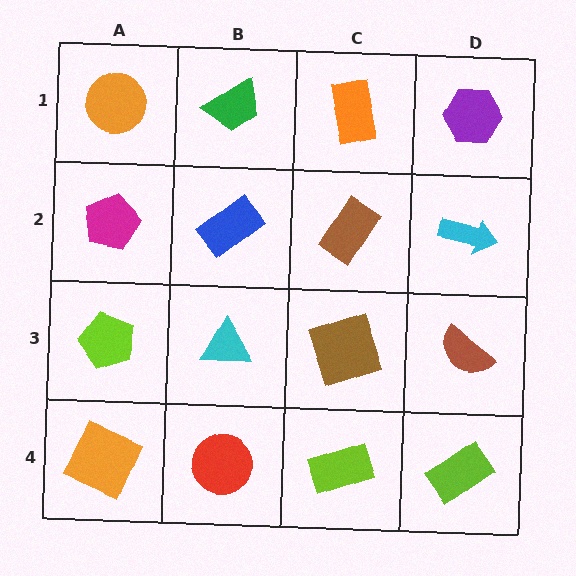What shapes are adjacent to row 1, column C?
A brown rectangle (row 2, column C), a green trapezoid (row 1, column B), a purple hexagon (row 1, column D).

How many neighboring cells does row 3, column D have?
3.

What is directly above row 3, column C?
A brown rectangle.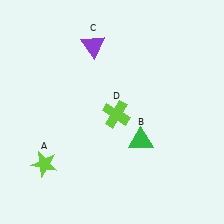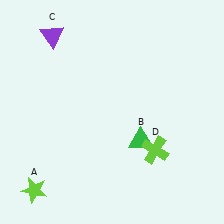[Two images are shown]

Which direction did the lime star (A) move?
The lime star (A) moved down.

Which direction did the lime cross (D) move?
The lime cross (D) moved right.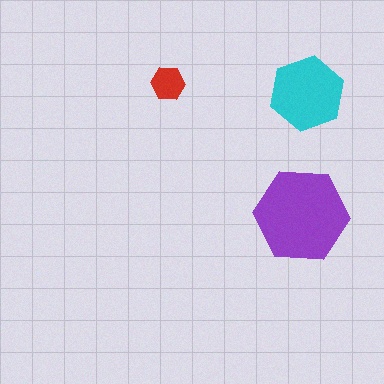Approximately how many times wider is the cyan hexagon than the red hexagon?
About 2 times wider.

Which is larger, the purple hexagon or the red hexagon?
The purple one.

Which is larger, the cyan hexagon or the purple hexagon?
The purple one.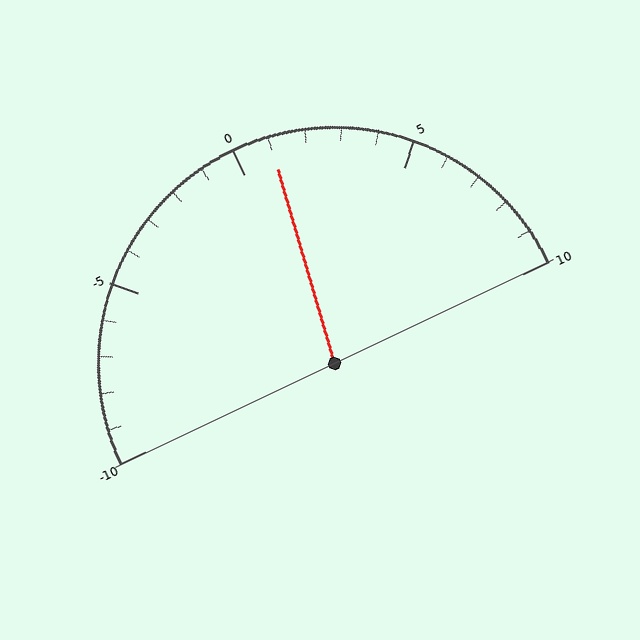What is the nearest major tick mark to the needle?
The nearest major tick mark is 0.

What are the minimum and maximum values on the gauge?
The gauge ranges from -10 to 10.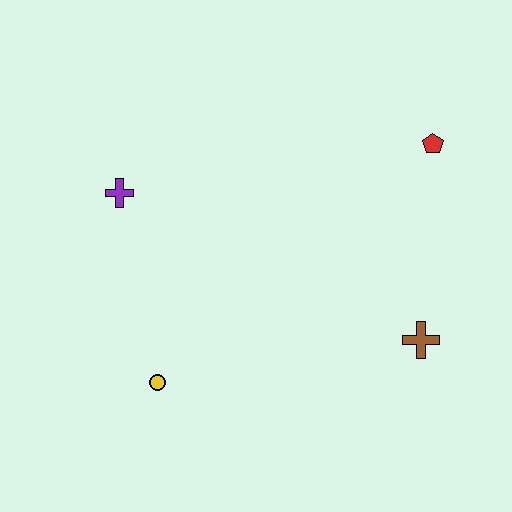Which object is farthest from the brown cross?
The purple cross is farthest from the brown cross.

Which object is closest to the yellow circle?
The purple cross is closest to the yellow circle.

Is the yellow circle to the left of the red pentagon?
Yes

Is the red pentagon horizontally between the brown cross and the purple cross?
No